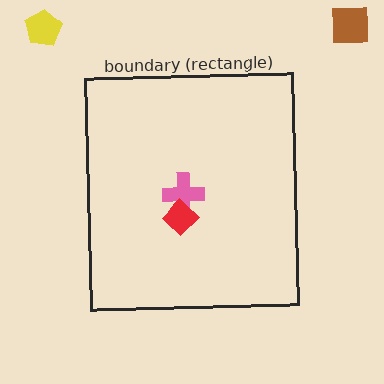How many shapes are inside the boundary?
2 inside, 2 outside.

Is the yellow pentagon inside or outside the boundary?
Outside.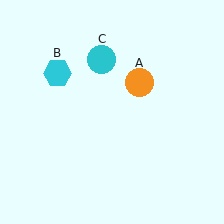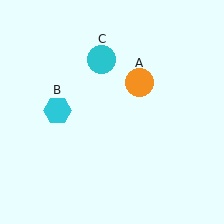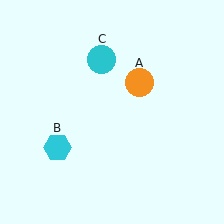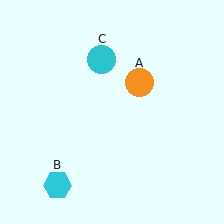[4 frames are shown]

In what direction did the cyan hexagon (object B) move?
The cyan hexagon (object B) moved down.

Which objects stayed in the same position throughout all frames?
Orange circle (object A) and cyan circle (object C) remained stationary.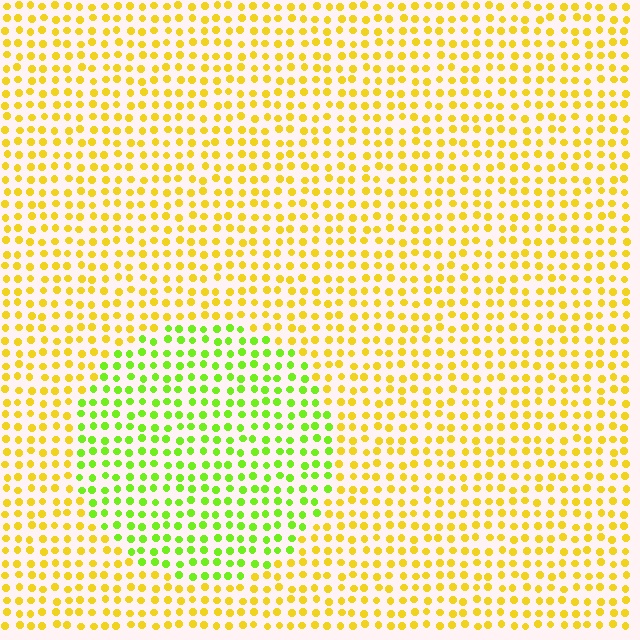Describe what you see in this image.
The image is filled with small yellow elements in a uniform arrangement. A circle-shaped region is visible where the elements are tinted to a slightly different hue, forming a subtle color boundary.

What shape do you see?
I see a circle.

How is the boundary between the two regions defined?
The boundary is defined purely by a slight shift in hue (about 45 degrees). Spacing, size, and orientation are identical on both sides.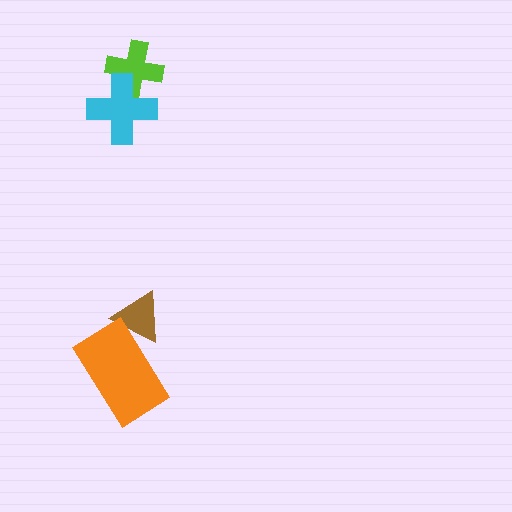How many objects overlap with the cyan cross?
1 object overlaps with the cyan cross.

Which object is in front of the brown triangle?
The orange rectangle is in front of the brown triangle.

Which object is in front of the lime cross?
The cyan cross is in front of the lime cross.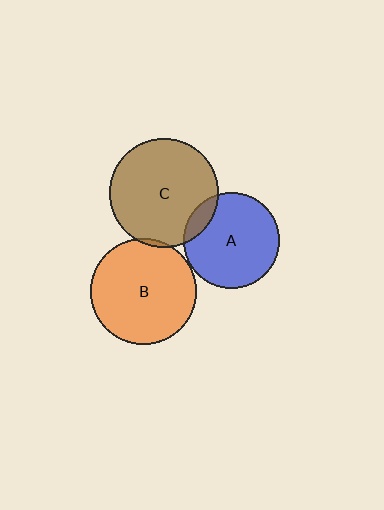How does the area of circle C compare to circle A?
Approximately 1.3 times.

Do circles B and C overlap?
Yes.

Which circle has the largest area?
Circle C (brown).